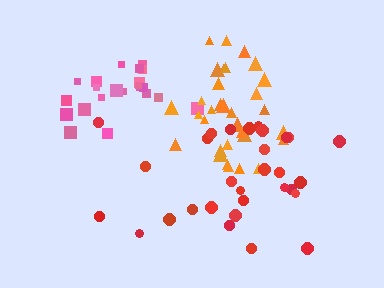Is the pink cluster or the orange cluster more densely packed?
Orange.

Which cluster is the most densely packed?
Orange.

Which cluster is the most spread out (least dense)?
Red.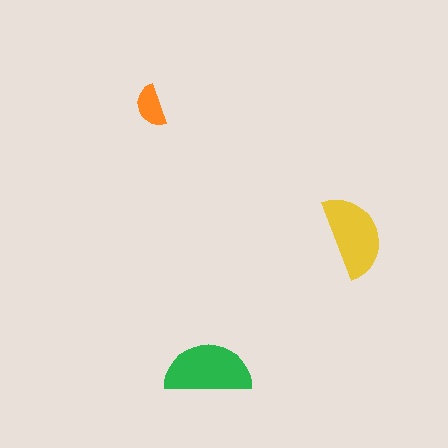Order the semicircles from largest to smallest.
the green one, the yellow one, the orange one.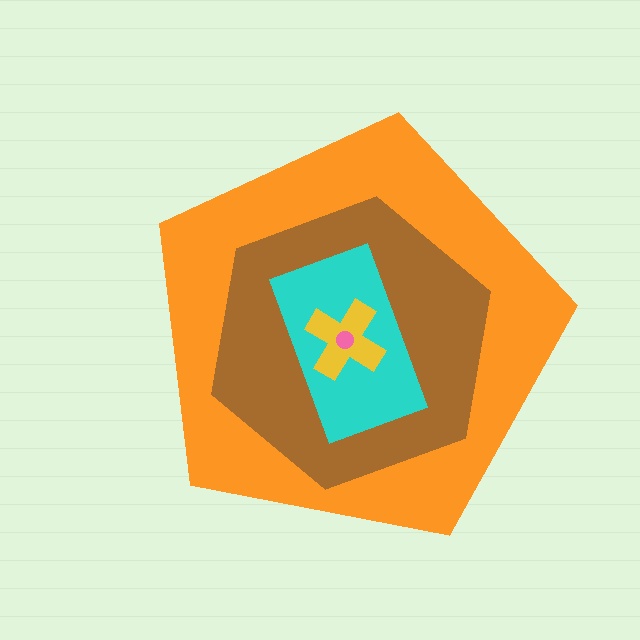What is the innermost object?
The pink circle.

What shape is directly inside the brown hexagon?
The cyan rectangle.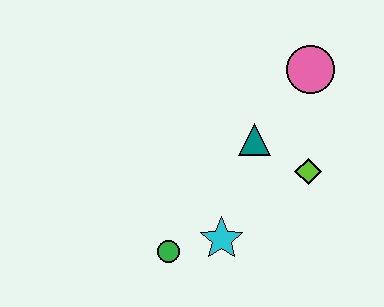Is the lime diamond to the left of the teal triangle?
No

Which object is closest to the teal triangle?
The lime diamond is closest to the teal triangle.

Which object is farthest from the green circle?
The pink circle is farthest from the green circle.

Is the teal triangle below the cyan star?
No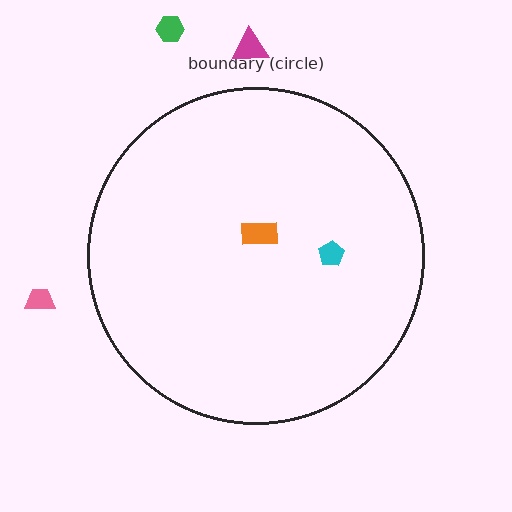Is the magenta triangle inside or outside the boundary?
Outside.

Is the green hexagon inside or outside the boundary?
Outside.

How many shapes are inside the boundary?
2 inside, 3 outside.